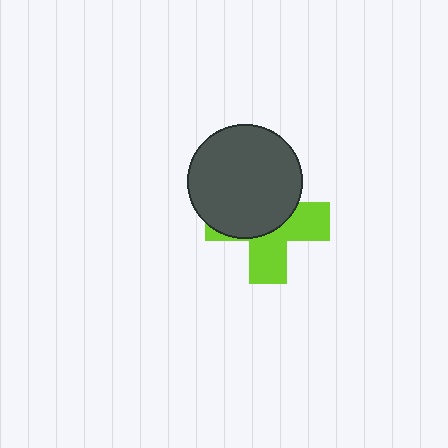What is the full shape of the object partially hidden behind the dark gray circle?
The partially hidden object is a lime cross.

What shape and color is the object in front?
The object in front is a dark gray circle.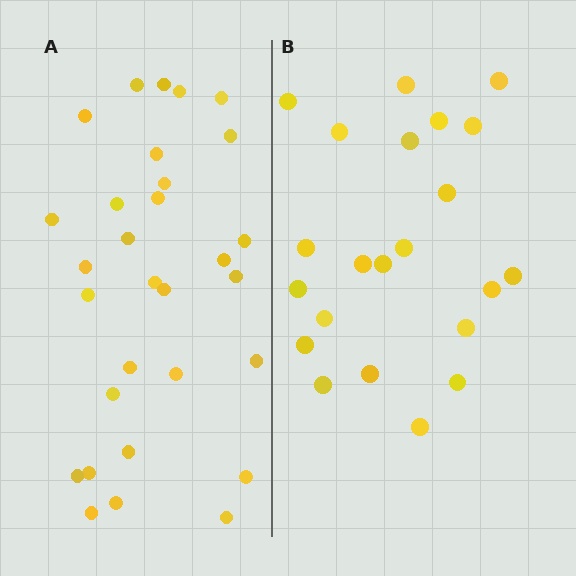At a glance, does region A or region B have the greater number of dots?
Region A (the left region) has more dots.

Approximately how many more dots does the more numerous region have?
Region A has roughly 8 or so more dots than region B.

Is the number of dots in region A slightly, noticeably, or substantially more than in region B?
Region A has noticeably more, but not dramatically so. The ratio is roughly 1.4 to 1.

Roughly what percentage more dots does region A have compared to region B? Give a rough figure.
About 35% more.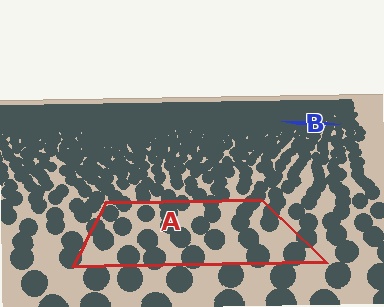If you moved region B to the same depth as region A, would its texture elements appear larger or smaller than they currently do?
They would appear larger. At a closer depth, the same texture elements are projected at a bigger on-screen size.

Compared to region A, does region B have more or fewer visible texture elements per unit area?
Region B has more texture elements per unit area — they are packed more densely because it is farther away.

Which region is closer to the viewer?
Region A is closer. The texture elements there are larger and more spread out.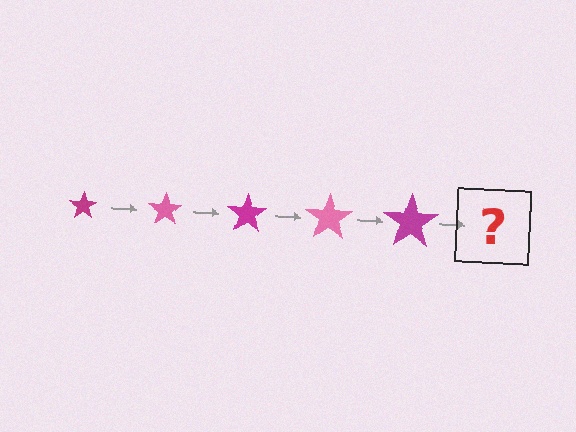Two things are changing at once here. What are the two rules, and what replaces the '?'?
The two rules are that the star grows larger each step and the color cycles through magenta and pink. The '?' should be a pink star, larger than the previous one.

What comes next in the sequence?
The next element should be a pink star, larger than the previous one.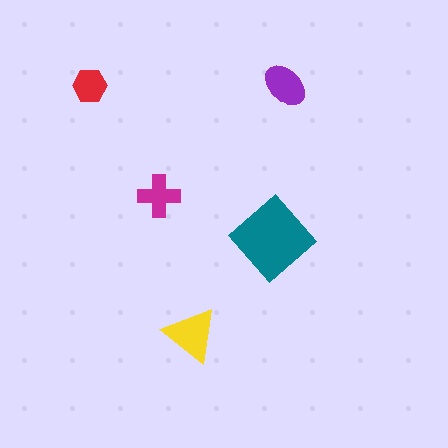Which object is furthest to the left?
The red hexagon is leftmost.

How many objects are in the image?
There are 5 objects in the image.